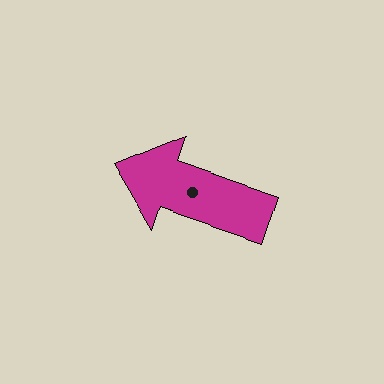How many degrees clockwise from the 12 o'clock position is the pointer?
Approximately 289 degrees.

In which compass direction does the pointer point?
West.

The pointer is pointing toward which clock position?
Roughly 10 o'clock.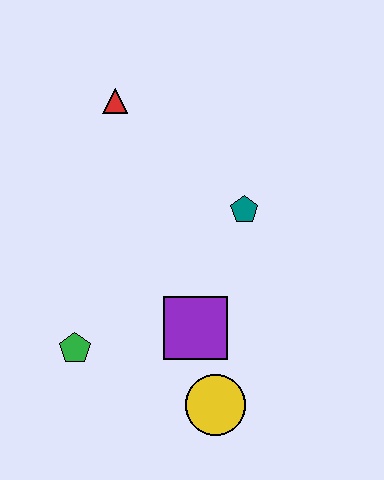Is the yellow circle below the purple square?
Yes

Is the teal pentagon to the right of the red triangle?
Yes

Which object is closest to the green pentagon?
The purple square is closest to the green pentagon.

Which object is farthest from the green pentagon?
The red triangle is farthest from the green pentagon.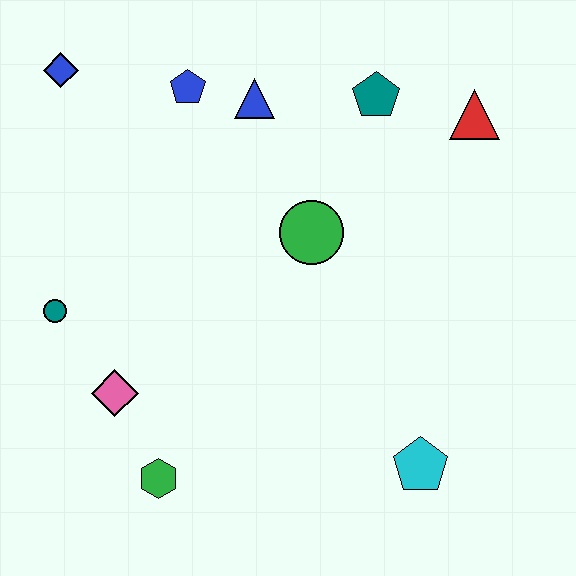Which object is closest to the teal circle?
The pink diamond is closest to the teal circle.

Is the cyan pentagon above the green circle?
No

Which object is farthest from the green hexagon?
The red triangle is farthest from the green hexagon.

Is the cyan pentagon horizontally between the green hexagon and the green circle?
No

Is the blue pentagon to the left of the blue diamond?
No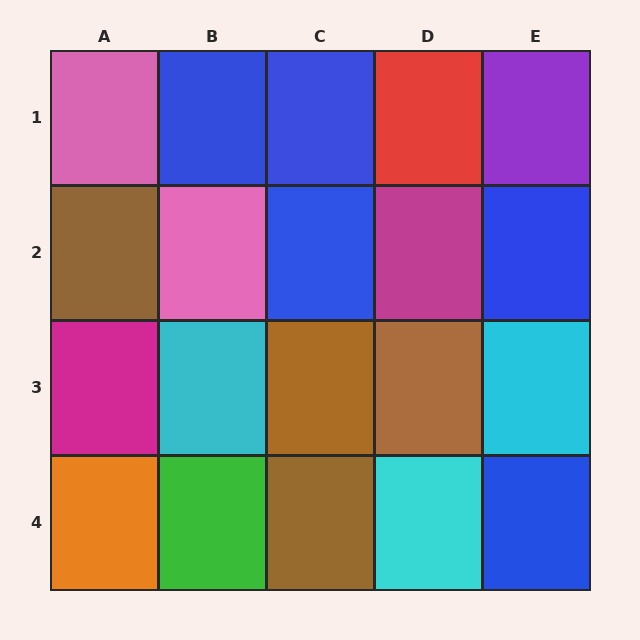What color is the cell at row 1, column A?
Pink.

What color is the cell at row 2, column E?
Blue.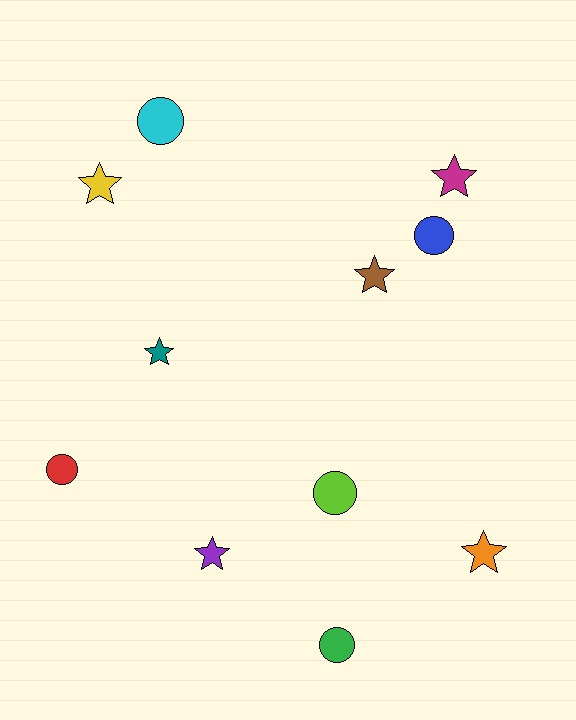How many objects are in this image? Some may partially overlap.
There are 11 objects.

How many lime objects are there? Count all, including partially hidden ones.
There is 1 lime object.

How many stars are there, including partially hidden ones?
There are 6 stars.